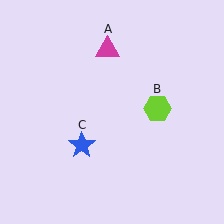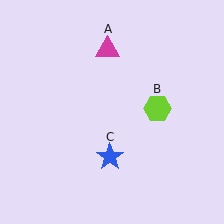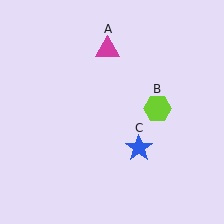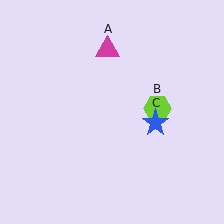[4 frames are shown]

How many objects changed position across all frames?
1 object changed position: blue star (object C).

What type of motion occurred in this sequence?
The blue star (object C) rotated counterclockwise around the center of the scene.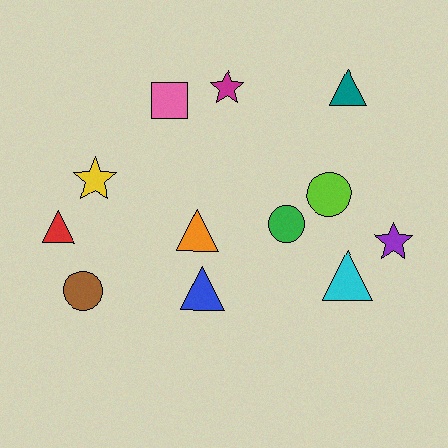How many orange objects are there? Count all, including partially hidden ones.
There is 1 orange object.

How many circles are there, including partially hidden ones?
There are 3 circles.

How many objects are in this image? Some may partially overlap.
There are 12 objects.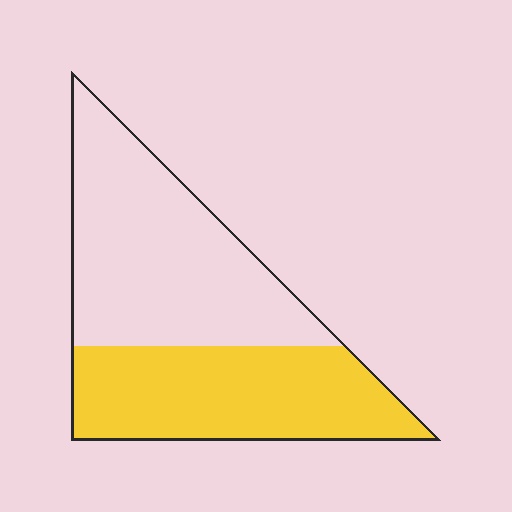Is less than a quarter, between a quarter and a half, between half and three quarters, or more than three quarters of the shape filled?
Between a quarter and a half.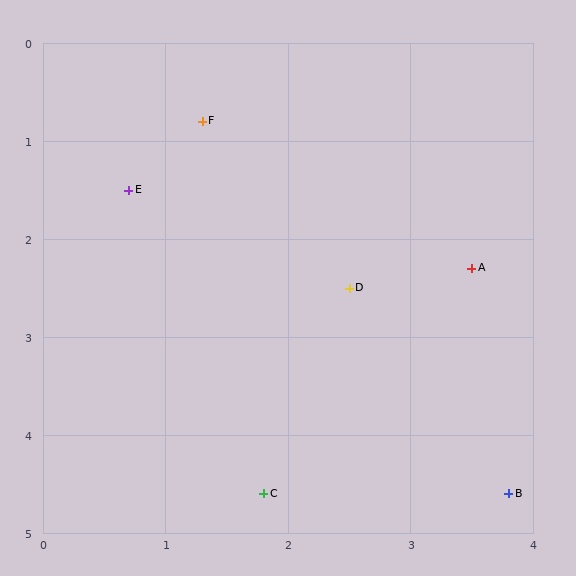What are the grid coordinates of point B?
Point B is at approximately (3.8, 4.6).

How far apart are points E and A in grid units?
Points E and A are about 2.9 grid units apart.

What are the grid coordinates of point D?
Point D is at approximately (2.5, 2.5).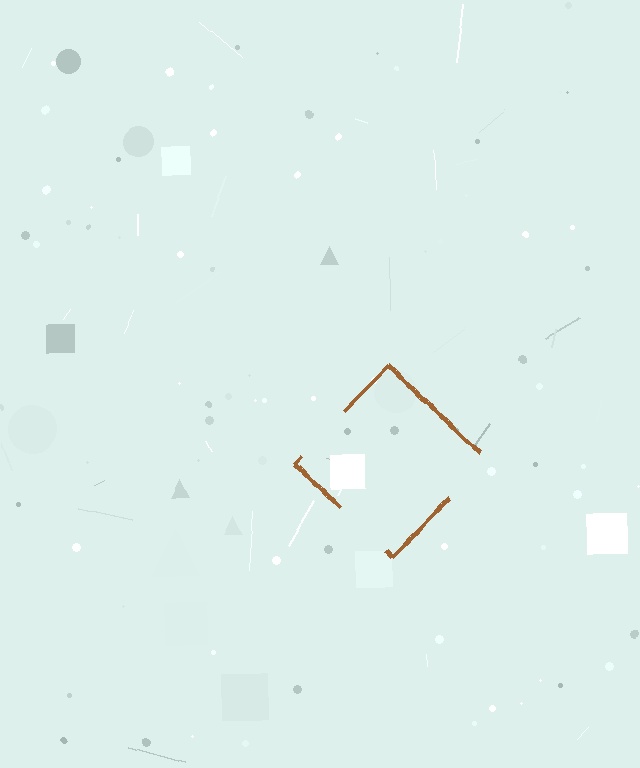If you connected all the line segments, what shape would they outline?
They would outline a diamond.